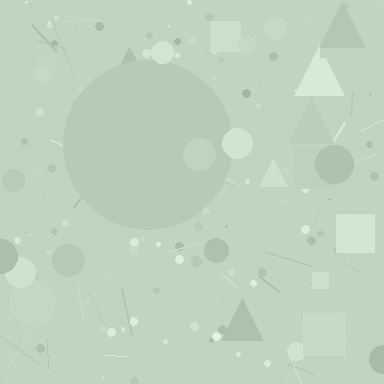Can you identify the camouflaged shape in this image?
The camouflaged shape is a circle.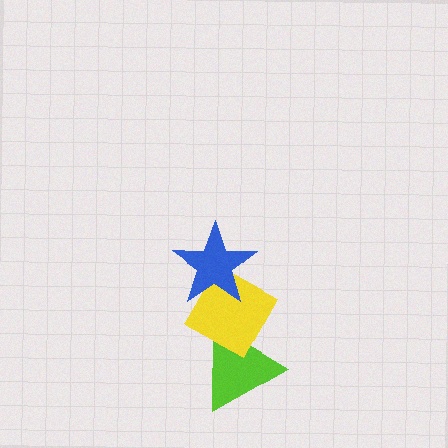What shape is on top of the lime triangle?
The yellow diamond is on top of the lime triangle.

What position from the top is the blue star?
The blue star is 1st from the top.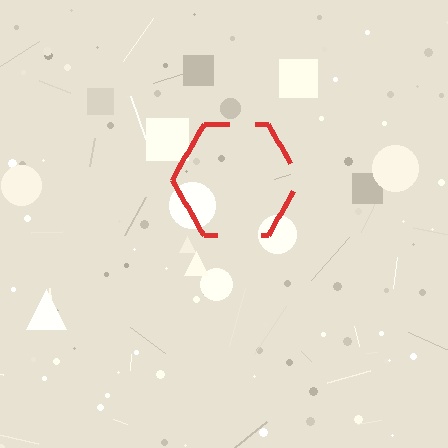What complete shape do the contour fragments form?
The contour fragments form a hexagon.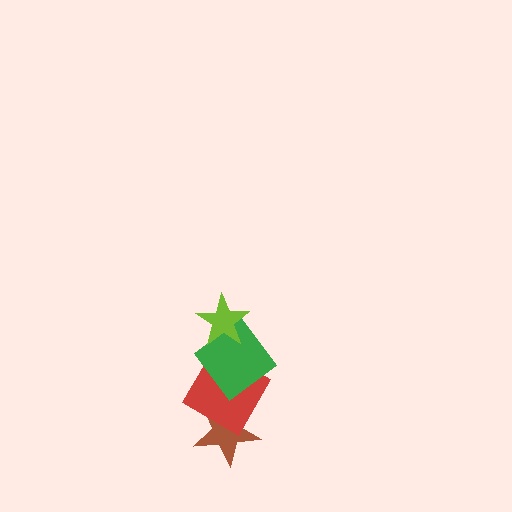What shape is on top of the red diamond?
The green diamond is on top of the red diamond.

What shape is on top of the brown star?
The red diamond is on top of the brown star.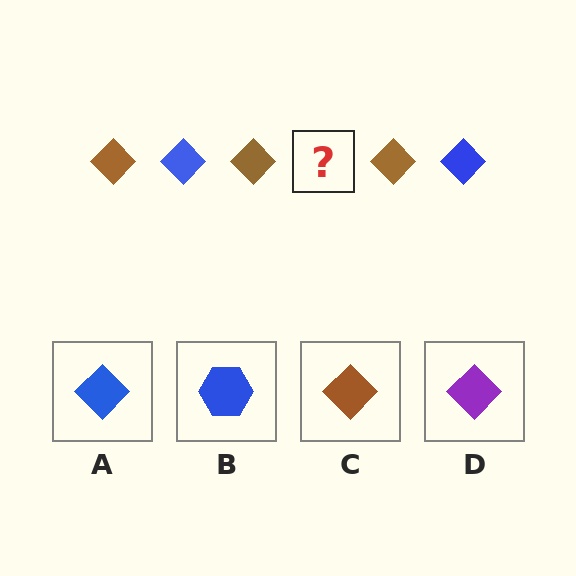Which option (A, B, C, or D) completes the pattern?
A.